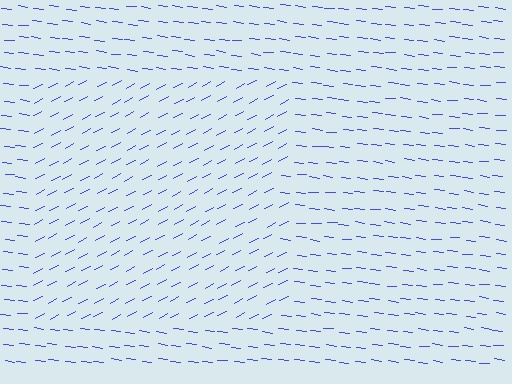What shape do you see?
I see a rectangle.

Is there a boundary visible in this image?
Yes, there is a texture boundary formed by a change in line orientation.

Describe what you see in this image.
The image is filled with small blue line segments. A rectangle region in the image has lines oriented differently from the surrounding lines, creating a visible texture boundary.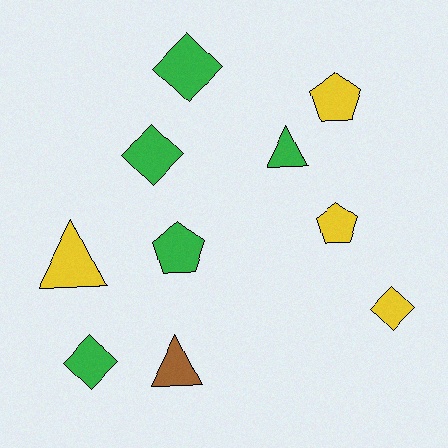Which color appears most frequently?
Green, with 5 objects.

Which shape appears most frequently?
Diamond, with 4 objects.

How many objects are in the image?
There are 10 objects.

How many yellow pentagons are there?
There are 2 yellow pentagons.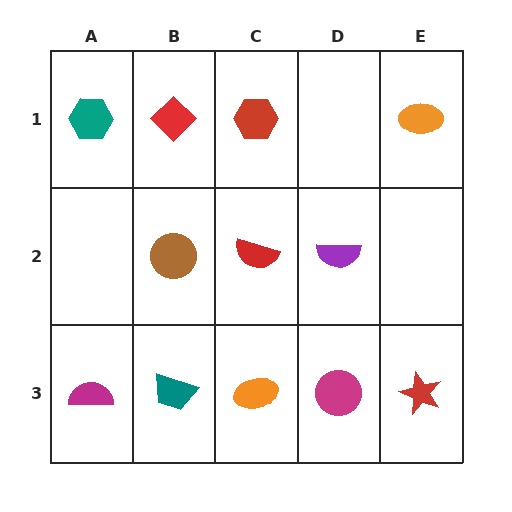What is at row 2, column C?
A red semicircle.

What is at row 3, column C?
An orange ellipse.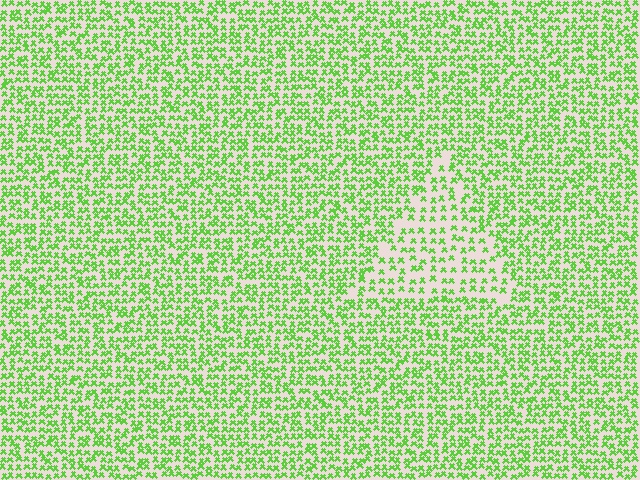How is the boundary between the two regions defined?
The boundary is defined by a change in element density (approximately 1.8x ratio). All elements are the same color, size, and shape.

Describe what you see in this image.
The image contains small lime elements arranged at two different densities. A triangle-shaped region is visible where the elements are less densely packed than the surrounding area.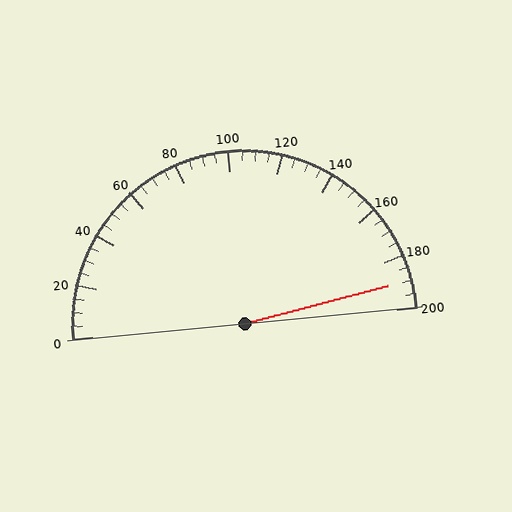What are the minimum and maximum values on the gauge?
The gauge ranges from 0 to 200.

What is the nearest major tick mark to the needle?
The nearest major tick mark is 200.